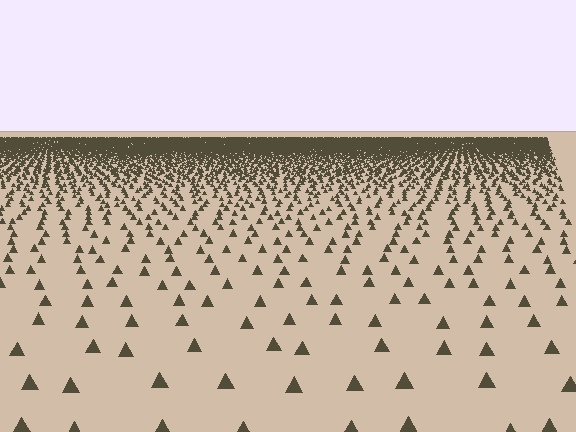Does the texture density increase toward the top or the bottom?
Density increases toward the top.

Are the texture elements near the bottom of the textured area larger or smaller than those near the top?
Larger. Near the bottom, elements are closer to the viewer and appear at a bigger on-screen size.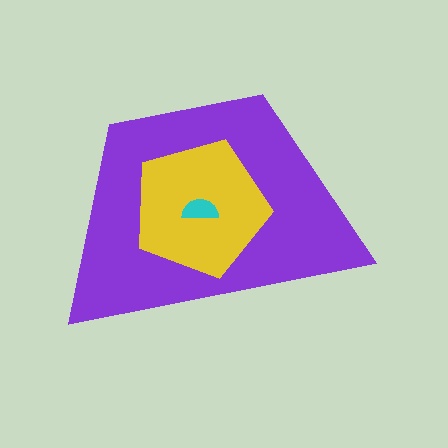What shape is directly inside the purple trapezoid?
The yellow pentagon.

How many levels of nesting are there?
3.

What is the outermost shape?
The purple trapezoid.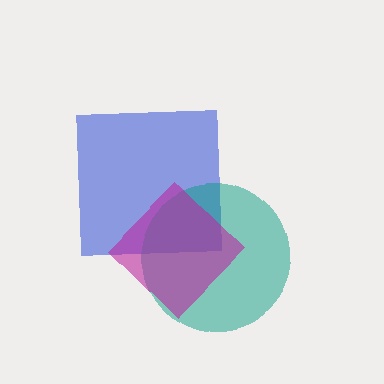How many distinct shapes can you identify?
There are 3 distinct shapes: a blue square, a teal circle, a magenta diamond.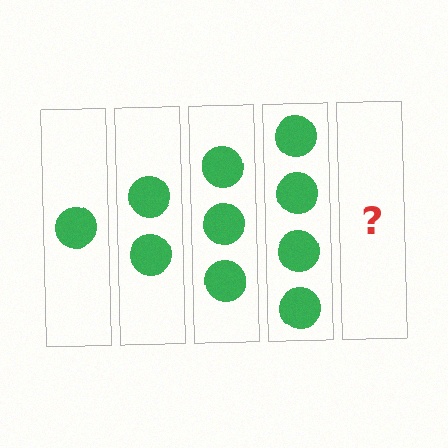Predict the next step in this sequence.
The next step is 5 circles.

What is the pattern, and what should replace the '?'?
The pattern is that each step adds one more circle. The '?' should be 5 circles.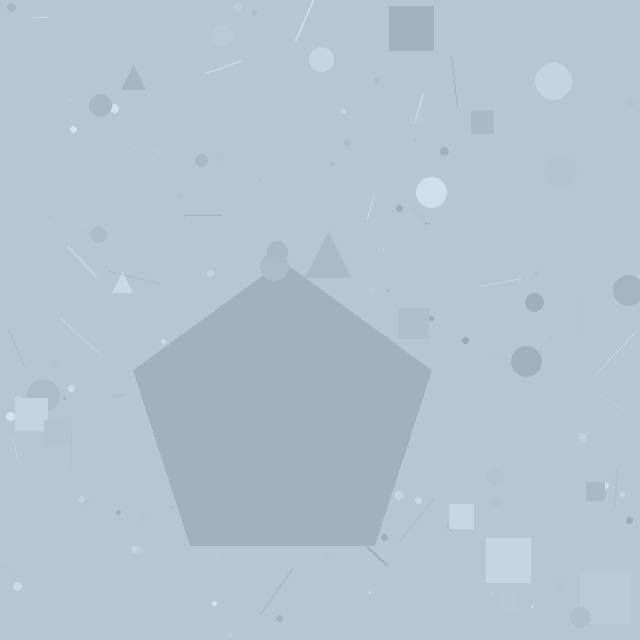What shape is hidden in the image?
A pentagon is hidden in the image.